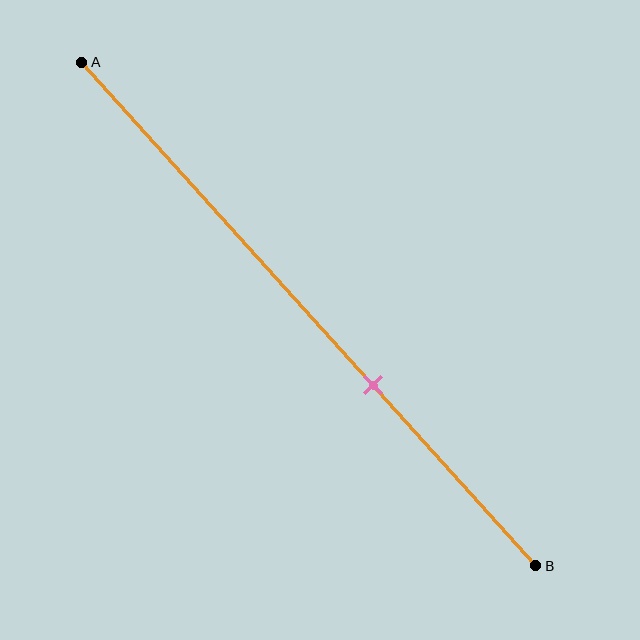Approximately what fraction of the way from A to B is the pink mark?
The pink mark is approximately 65% of the way from A to B.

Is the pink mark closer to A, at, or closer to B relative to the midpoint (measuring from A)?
The pink mark is closer to point B than the midpoint of segment AB.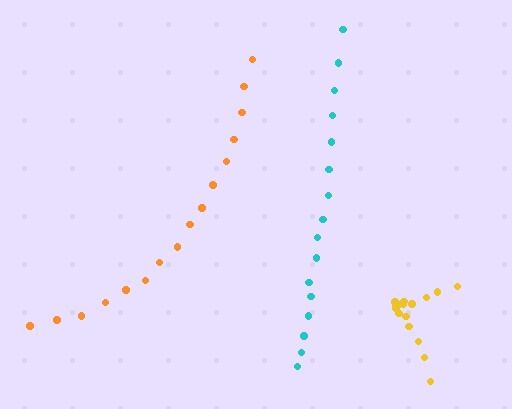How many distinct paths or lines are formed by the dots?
There are 3 distinct paths.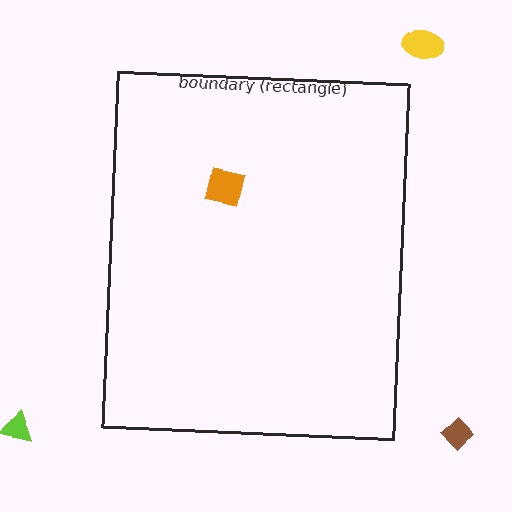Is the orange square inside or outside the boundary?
Inside.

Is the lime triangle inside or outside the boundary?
Outside.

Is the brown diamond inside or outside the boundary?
Outside.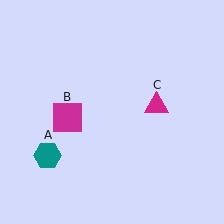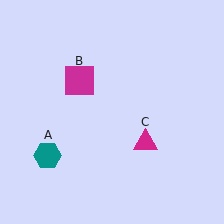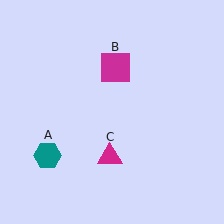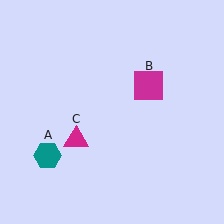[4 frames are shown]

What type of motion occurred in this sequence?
The magenta square (object B), magenta triangle (object C) rotated clockwise around the center of the scene.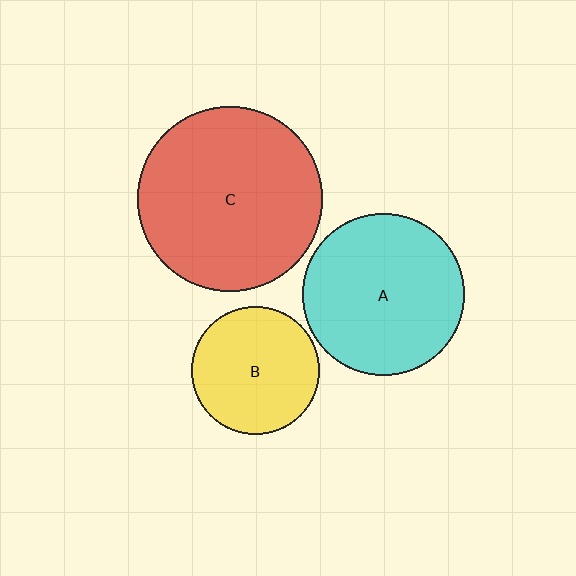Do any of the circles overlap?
No, none of the circles overlap.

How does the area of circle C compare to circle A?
Approximately 1.3 times.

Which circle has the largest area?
Circle C (red).